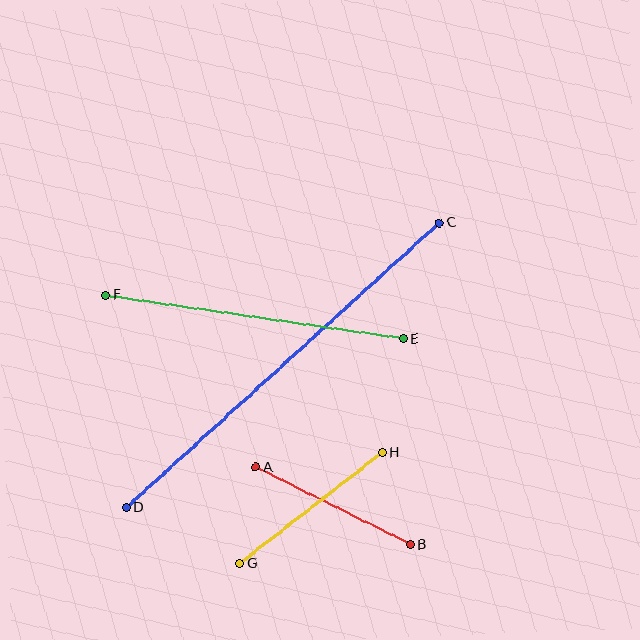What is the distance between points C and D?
The distance is approximately 423 pixels.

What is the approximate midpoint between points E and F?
The midpoint is at approximately (255, 317) pixels.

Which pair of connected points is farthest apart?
Points C and D are farthest apart.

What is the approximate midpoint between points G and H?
The midpoint is at approximately (311, 508) pixels.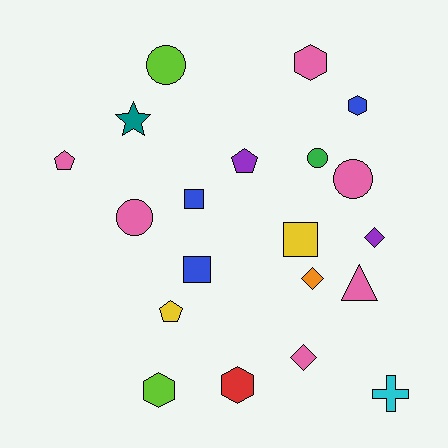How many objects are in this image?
There are 20 objects.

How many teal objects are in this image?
There is 1 teal object.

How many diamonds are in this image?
There are 3 diamonds.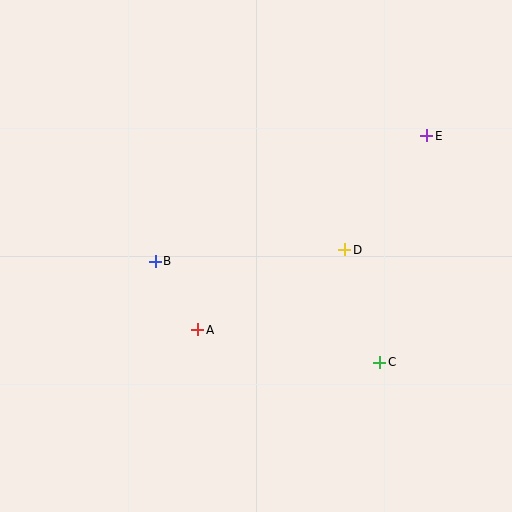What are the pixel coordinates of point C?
Point C is at (380, 362).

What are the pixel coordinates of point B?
Point B is at (155, 261).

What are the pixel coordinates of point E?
Point E is at (427, 136).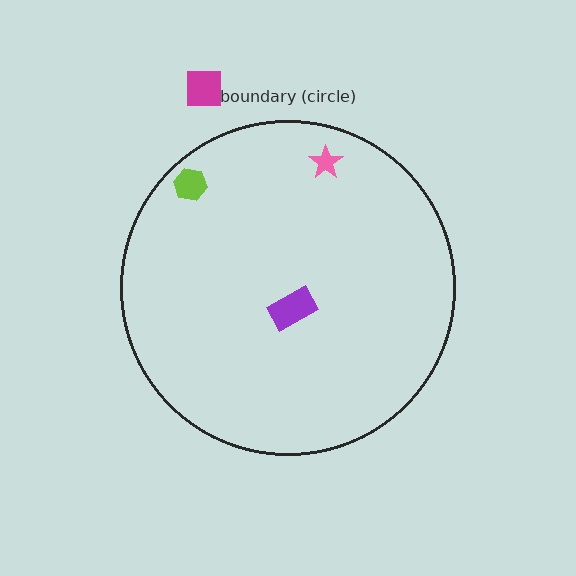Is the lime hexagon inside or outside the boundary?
Inside.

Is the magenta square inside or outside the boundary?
Outside.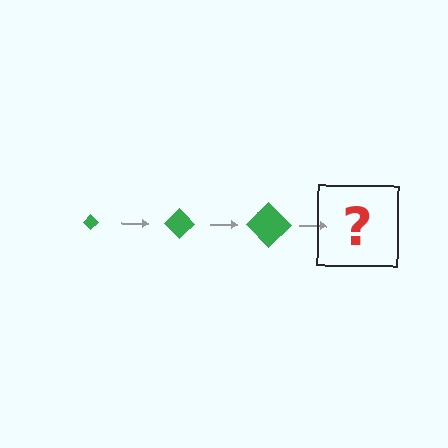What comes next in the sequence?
The next element should be a green diamond, larger than the previous one.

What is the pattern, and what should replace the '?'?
The pattern is that the diamond gets progressively larger each step. The '?' should be a green diamond, larger than the previous one.